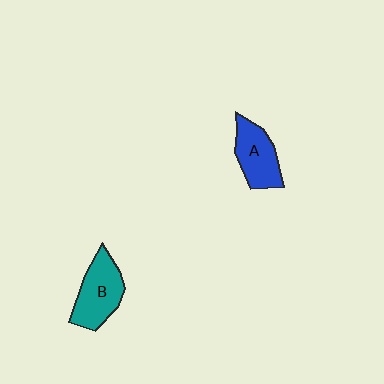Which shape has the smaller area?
Shape A (blue).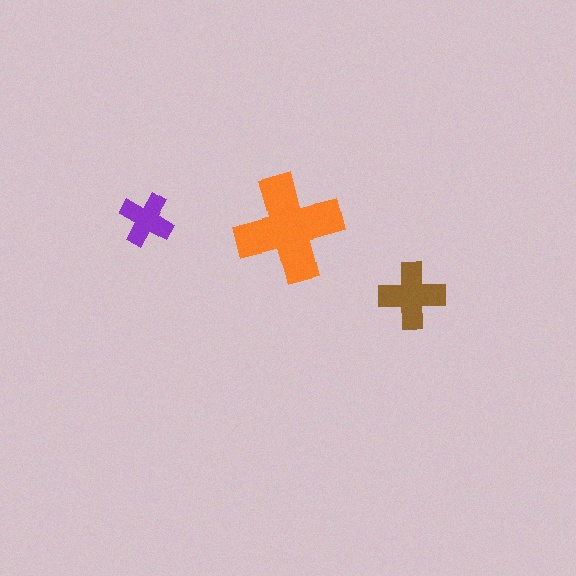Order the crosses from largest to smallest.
the orange one, the brown one, the purple one.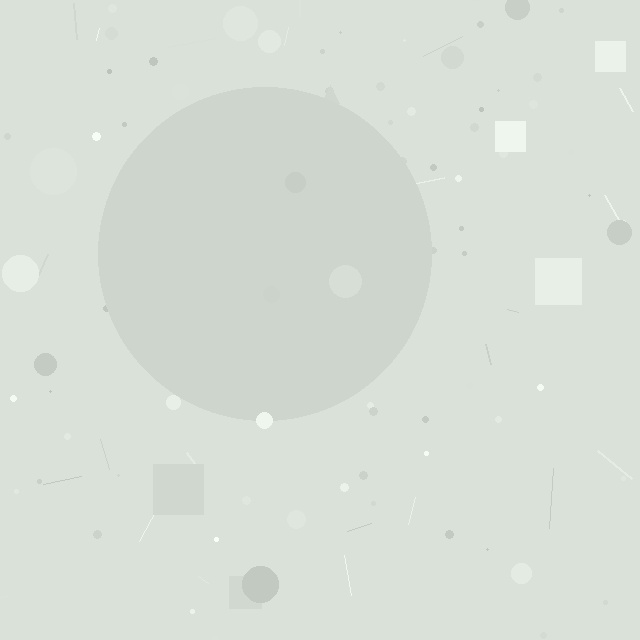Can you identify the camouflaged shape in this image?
The camouflaged shape is a circle.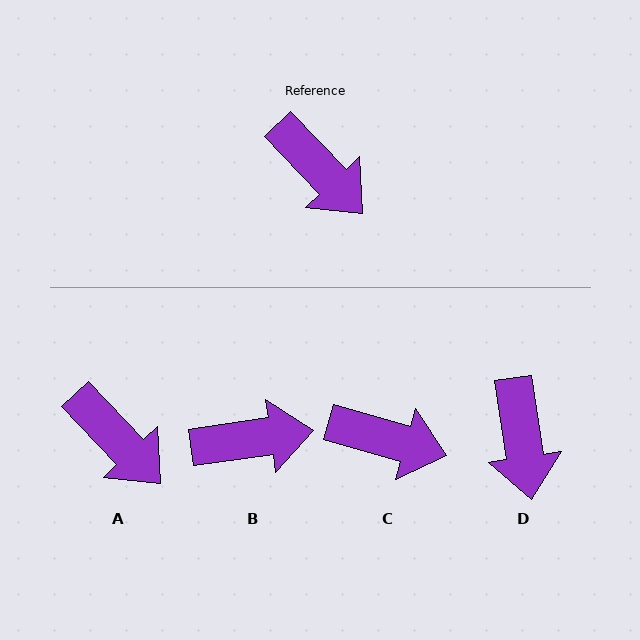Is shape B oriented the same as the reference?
No, it is off by about 54 degrees.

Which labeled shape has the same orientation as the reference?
A.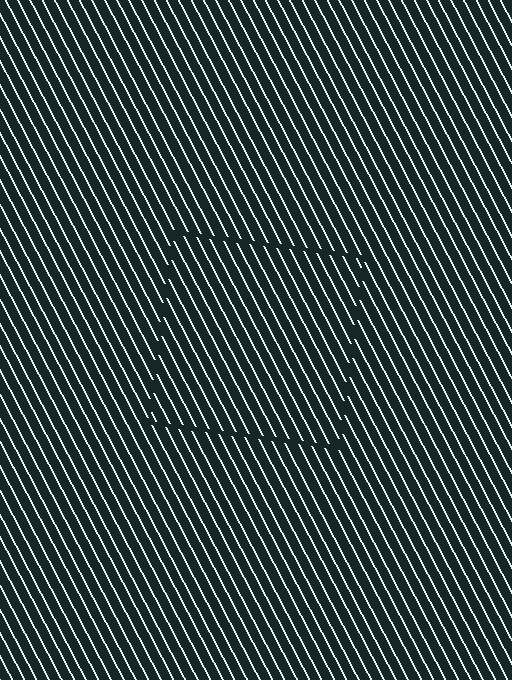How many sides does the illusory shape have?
4 sides — the line-ends trace a square.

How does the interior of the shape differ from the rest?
The interior of the shape contains the same grating, shifted by half a period — the contour is defined by the phase discontinuity where line-ends from the inner and outer gratings abut.